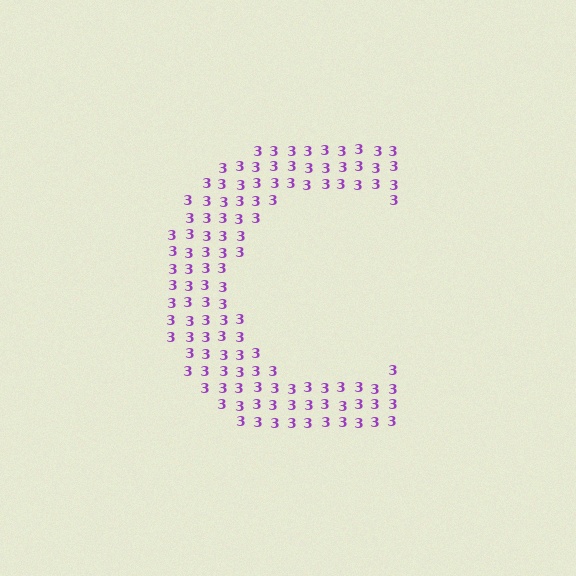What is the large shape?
The large shape is the letter C.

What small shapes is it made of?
It is made of small digit 3's.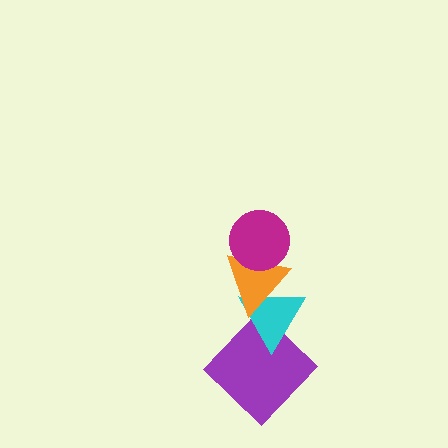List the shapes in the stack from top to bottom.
From top to bottom: the magenta circle, the orange triangle, the cyan triangle, the purple diamond.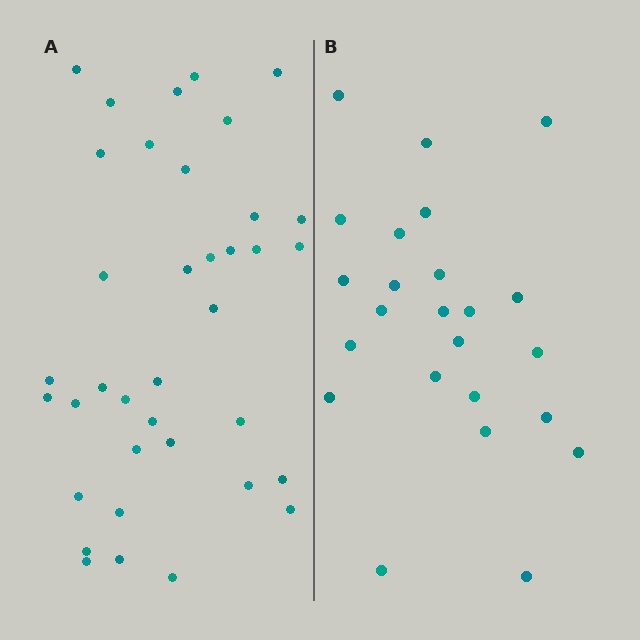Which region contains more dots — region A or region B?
Region A (the left region) has more dots.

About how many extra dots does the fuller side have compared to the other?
Region A has approximately 15 more dots than region B.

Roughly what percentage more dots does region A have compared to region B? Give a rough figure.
About 55% more.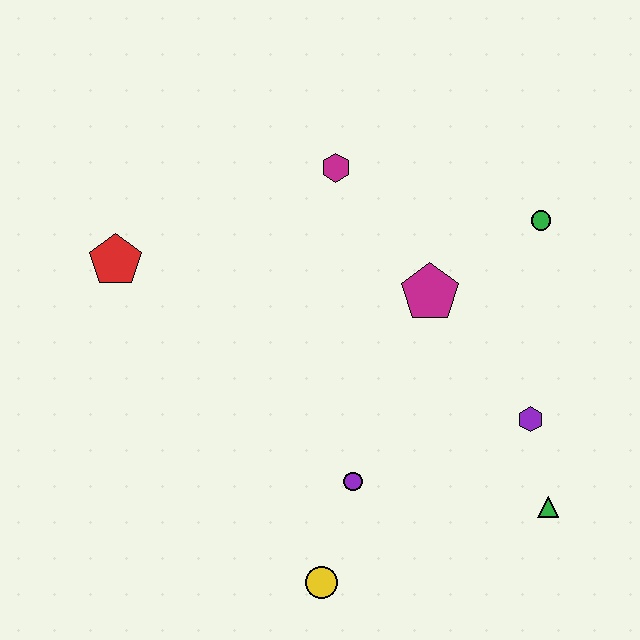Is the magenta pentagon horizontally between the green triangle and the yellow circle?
Yes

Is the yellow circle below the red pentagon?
Yes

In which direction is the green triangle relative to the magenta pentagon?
The green triangle is below the magenta pentagon.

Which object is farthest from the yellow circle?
The green circle is farthest from the yellow circle.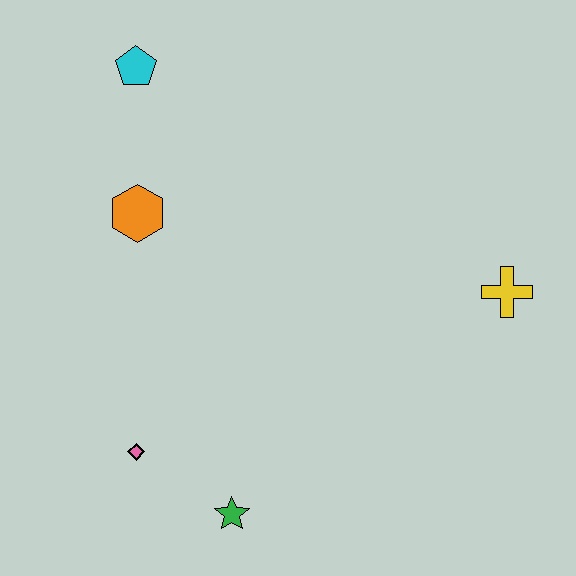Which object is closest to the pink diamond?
The green star is closest to the pink diamond.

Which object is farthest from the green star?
The cyan pentagon is farthest from the green star.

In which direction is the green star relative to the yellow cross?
The green star is to the left of the yellow cross.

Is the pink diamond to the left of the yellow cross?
Yes